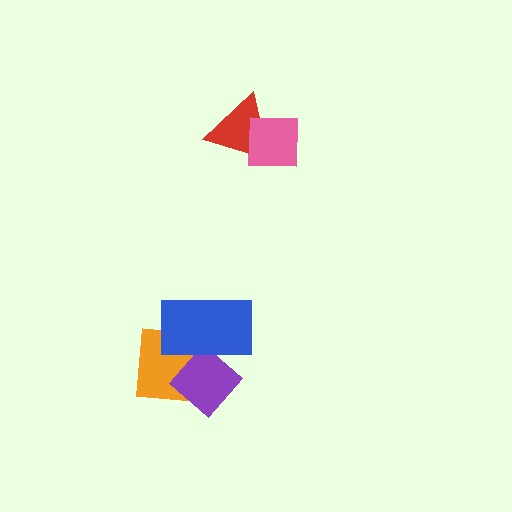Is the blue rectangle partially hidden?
No, no other shape covers it.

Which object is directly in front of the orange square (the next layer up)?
The purple diamond is directly in front of the orange square.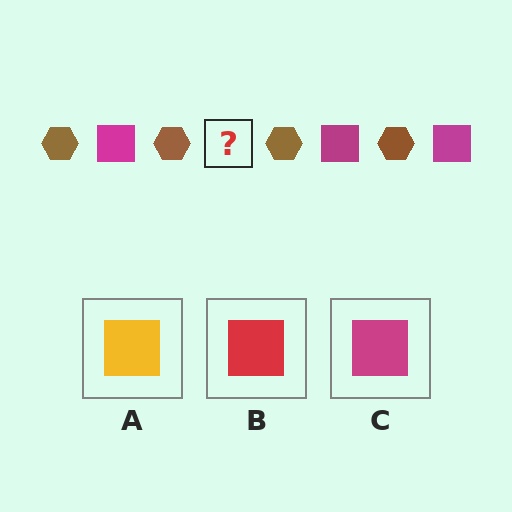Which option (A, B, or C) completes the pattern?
C.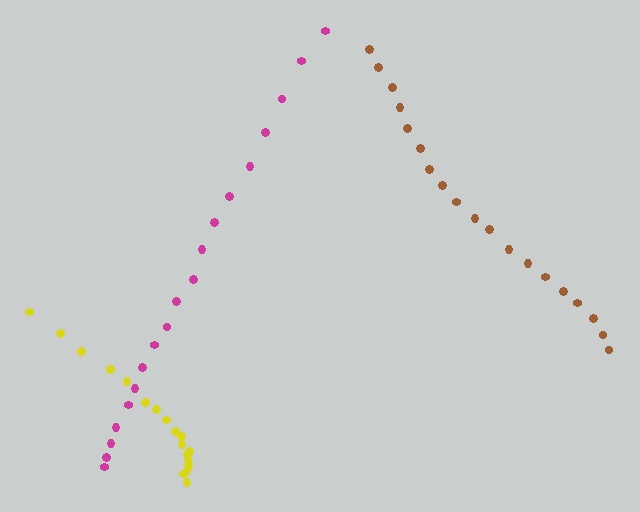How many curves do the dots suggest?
There are 3 distinct paths.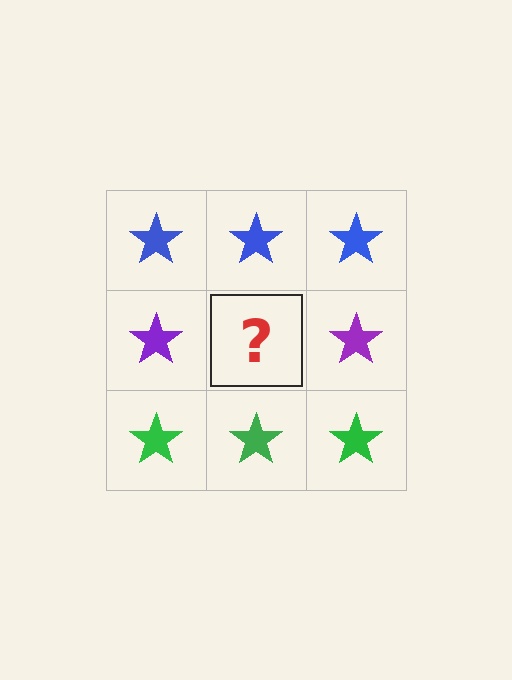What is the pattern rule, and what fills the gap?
The rule is that each row has a consistent color. The gap should be filled with a purple star.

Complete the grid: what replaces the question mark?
The question mark should be replaced with a purple star.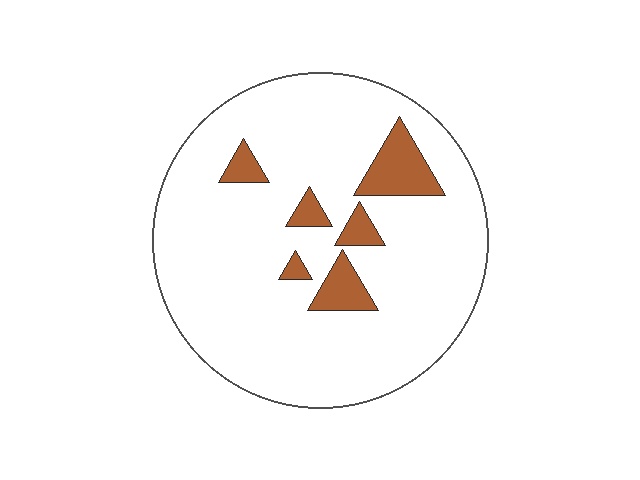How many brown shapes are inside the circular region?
6.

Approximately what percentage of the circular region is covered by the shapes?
Approximately 10%.